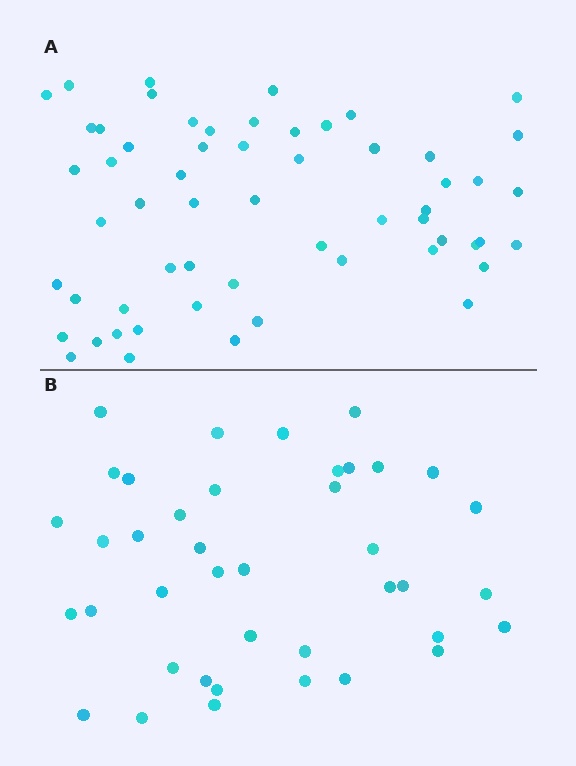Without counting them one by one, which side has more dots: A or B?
Region A (the top region) has more dots.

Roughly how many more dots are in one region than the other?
Region A has approximately 20 more dots than region B.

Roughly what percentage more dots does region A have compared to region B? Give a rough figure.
About 45% more.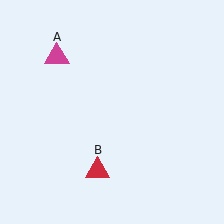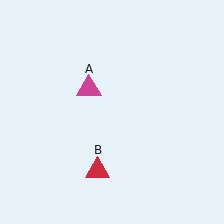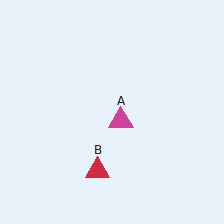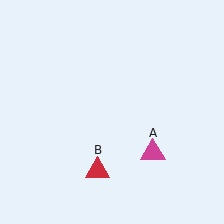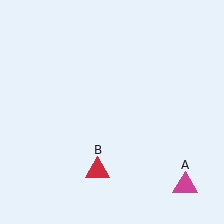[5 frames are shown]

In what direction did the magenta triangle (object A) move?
The magenta triangle (object A) moved down and to the right.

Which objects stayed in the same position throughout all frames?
Red triangle (object B) remained stationary.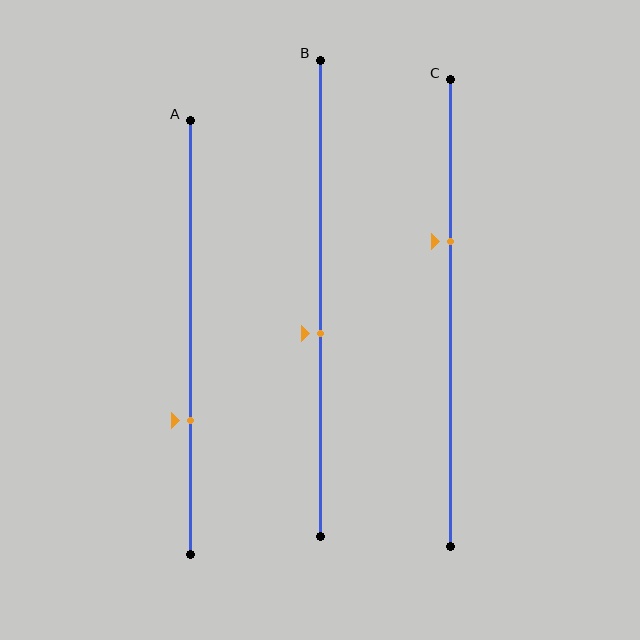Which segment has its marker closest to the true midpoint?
Segment B has its marker closest to the true midpoint.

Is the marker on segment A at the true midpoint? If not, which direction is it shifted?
No, the marker on segment A is shifted downward by about 19% of the segment length.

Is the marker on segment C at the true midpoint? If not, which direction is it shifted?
No, the marker on segment C is shifted upward by about 15% of the segment length.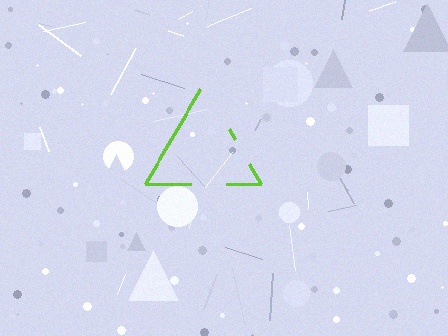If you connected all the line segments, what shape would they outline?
They would outline a triangle.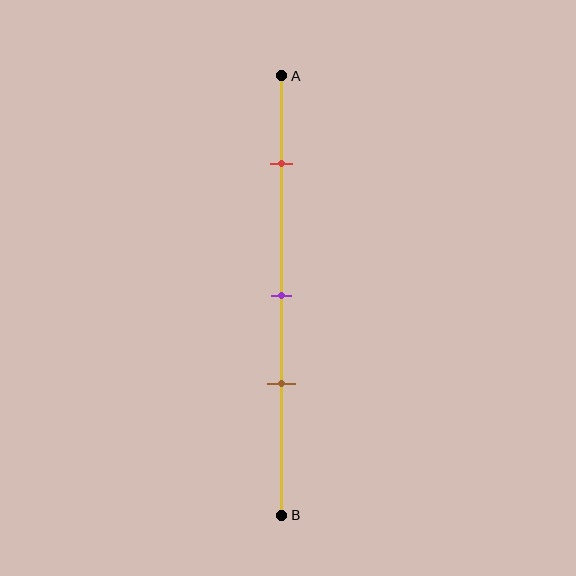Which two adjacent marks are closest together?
The purple and brown marks are the closest adjacent pair.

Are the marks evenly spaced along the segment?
No, the marks are not evenly spaced.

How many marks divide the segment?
There are 3 marks dividing the segment.